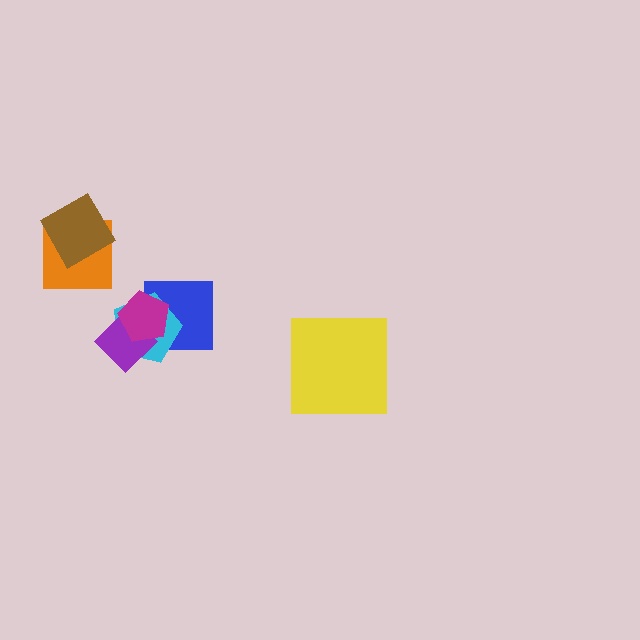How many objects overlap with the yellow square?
0 objects overlap with the yellow square.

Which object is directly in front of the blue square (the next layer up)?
The cyan pentagon is directly in front of the blue square.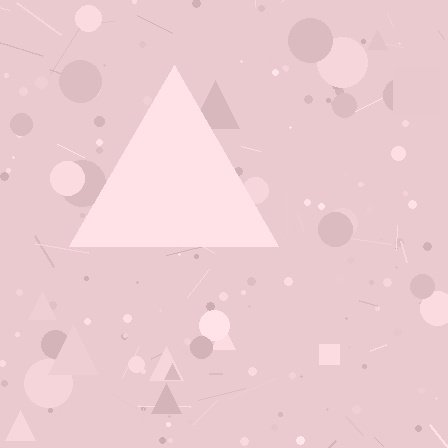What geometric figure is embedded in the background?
A triangle is embedded in the background.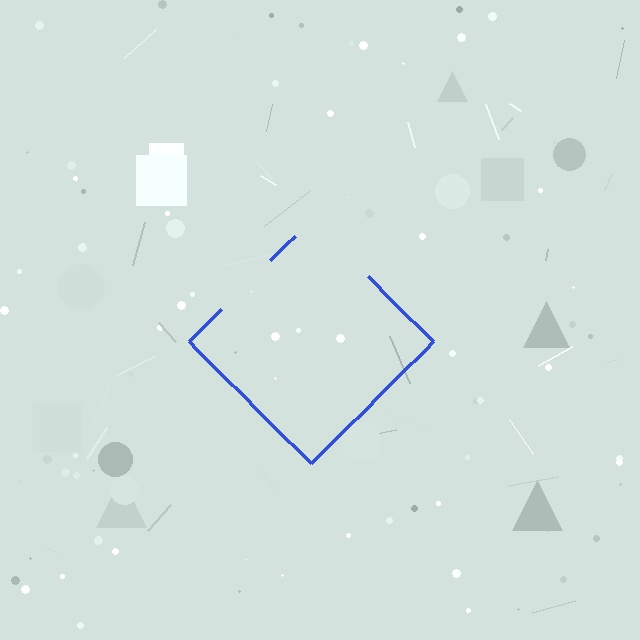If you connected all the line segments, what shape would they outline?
They would outline a diamond.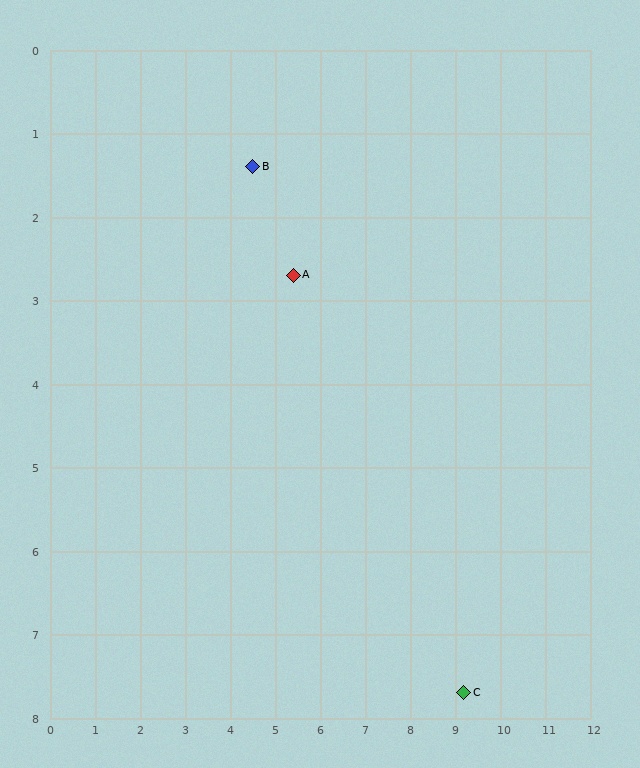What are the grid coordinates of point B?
Point B is at approximately (4.5, 1.4).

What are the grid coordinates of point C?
Point C is at approximately (9.2, 7.7).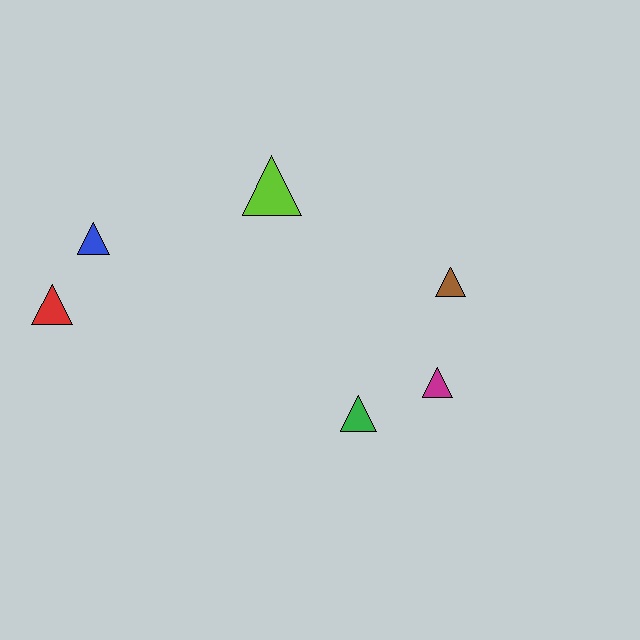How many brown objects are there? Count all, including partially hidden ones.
There is 1 brown object.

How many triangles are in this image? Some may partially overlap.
There are 6 triangles.